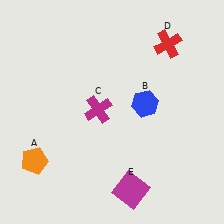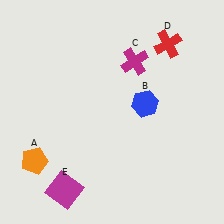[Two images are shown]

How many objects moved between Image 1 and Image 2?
2 objects moved between the two images.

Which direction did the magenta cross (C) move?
The magenta cross (C) moved up.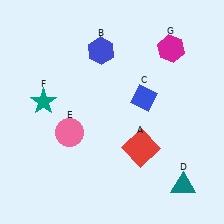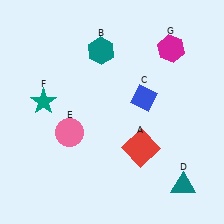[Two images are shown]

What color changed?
The hexagon (B) changed from blue in Image 1 to teal in Image 2.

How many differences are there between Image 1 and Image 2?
There is 1 difference between the two images.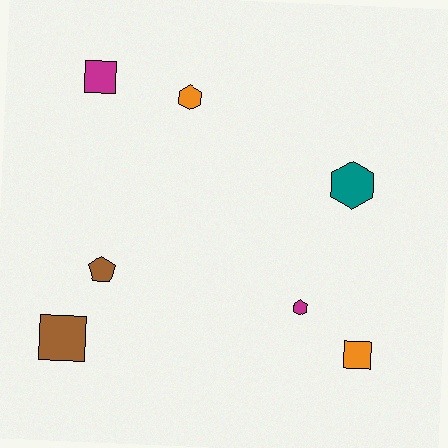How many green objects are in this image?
There are no green objects.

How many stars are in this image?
There are no stars.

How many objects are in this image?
There are 7 objects.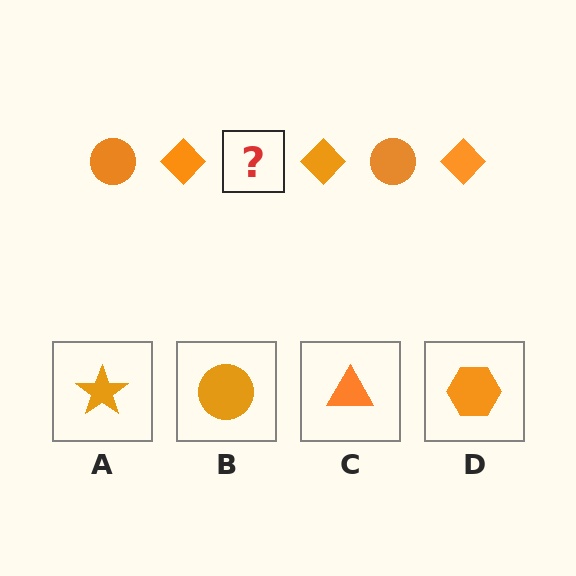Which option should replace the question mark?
Option B.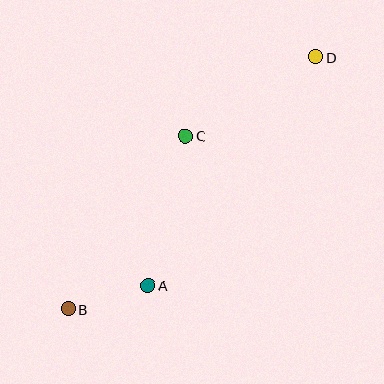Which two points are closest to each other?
Points A and B are closest to each other.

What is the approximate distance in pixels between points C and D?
The distance between C and D is approximately 152 pixels.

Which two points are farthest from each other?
Points B and D are farthest from each other.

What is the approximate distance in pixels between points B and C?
The distance between B and C is approximately 209 pixels.